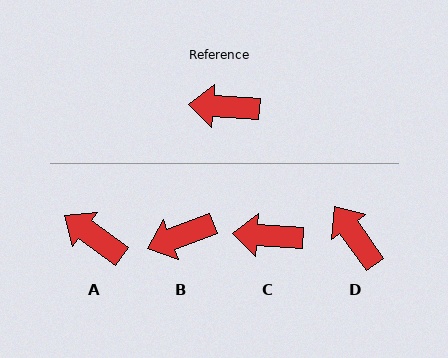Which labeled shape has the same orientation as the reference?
C.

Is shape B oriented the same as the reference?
No, it is off by about 25 degrees.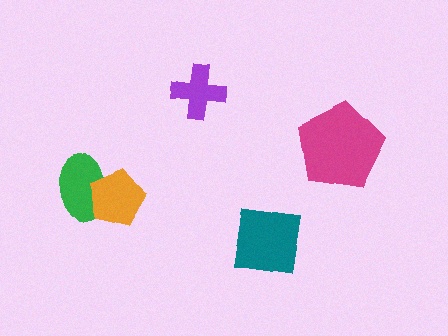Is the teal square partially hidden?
No, no other shape covers it.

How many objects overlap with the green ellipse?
1 object overlaps with the green ellipse.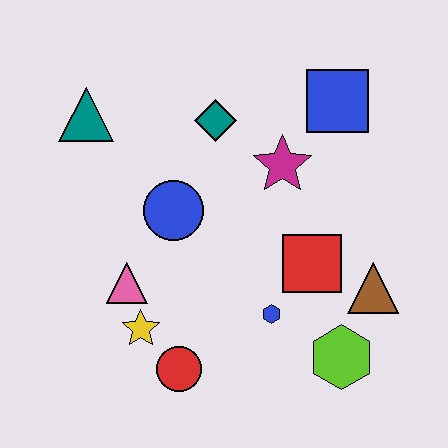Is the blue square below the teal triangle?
No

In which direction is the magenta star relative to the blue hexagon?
The magenta star is above the blue hexagon.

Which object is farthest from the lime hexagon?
The teal triangle is farthest from the lime hexagon.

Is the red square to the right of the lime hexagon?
No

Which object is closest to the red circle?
The yellow star is closest to the red circle.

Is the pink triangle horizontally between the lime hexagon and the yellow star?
No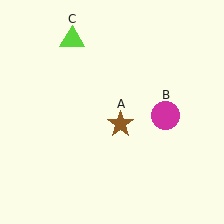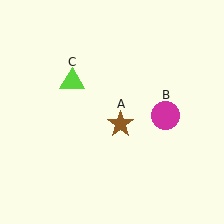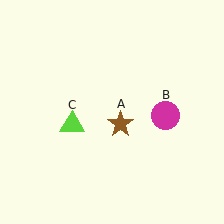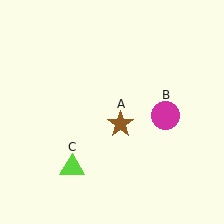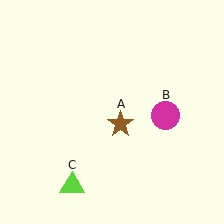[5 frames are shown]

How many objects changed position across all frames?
1 object changed position: lime triangle (object C).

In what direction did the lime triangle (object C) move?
The lime triangle (object C) moved down.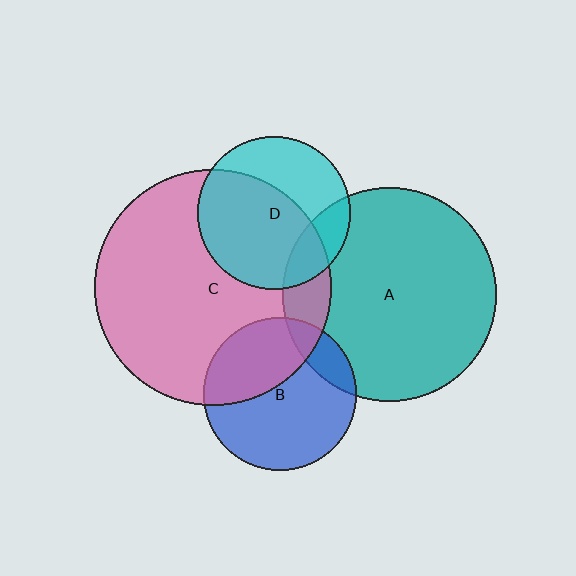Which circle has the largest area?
Circle C (pink).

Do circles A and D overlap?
Yes.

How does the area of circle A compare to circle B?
Approximately 1.9 times.